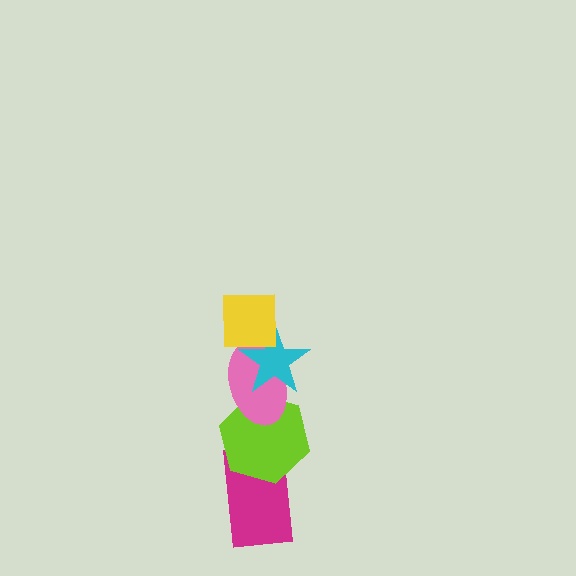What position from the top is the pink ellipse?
The pink ellipse is 3rd from the top.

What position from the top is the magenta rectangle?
The magenta rectangle is 5th from the top.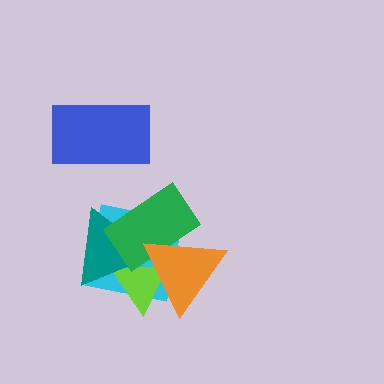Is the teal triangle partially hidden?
Yes, it is partially covered by another shape.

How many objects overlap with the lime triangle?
4 objects overlap with the lime triangle.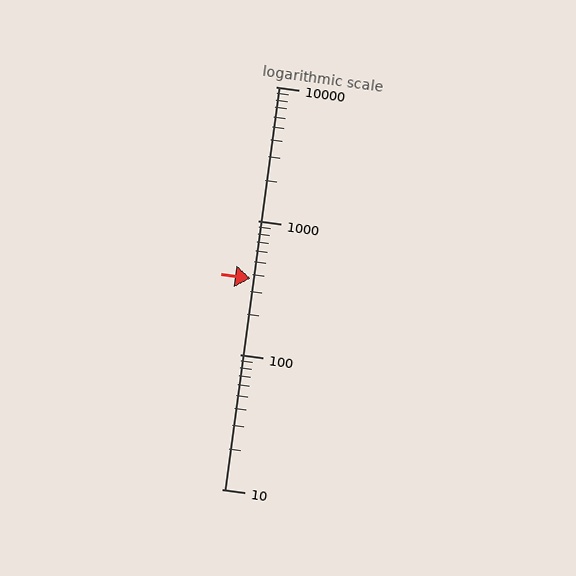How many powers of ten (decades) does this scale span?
The scale spans 3 decades, from 10 to 10000.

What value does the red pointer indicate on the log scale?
The pointer indicates approximately 370.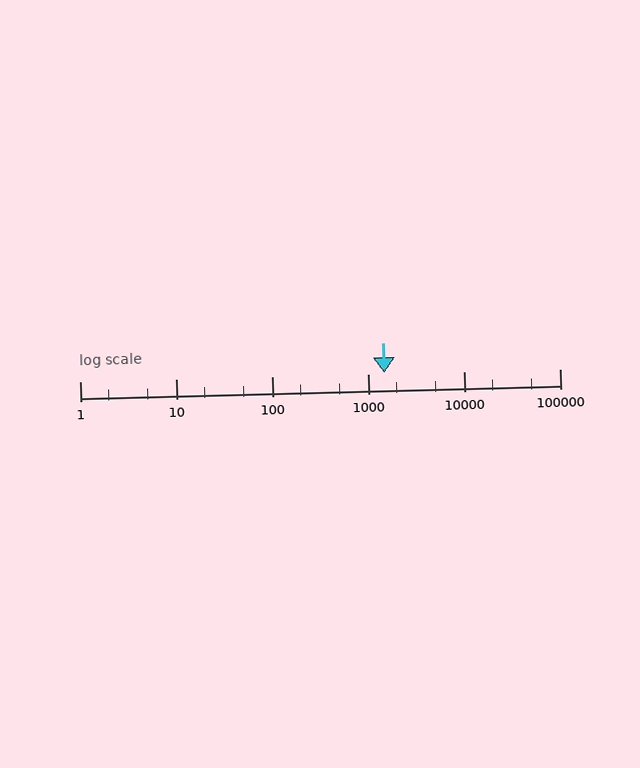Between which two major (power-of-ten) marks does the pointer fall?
The pointer is between 1000 and 10000.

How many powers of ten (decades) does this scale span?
The scale spans 5 decades, from 1 to 100000.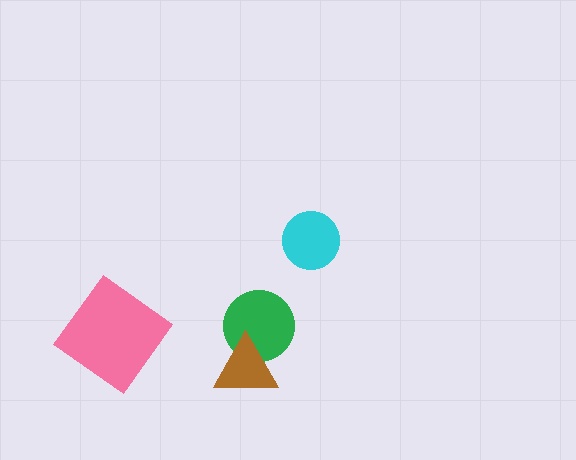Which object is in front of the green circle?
The brown triangle is in front of the green circle.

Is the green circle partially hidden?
Yes, it is partially covered by another shape.